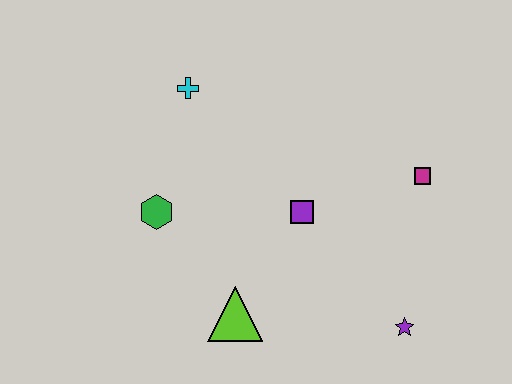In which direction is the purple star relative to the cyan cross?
The purple star is below the cyan cross.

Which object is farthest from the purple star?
The cyan cross is farthest from the purple star.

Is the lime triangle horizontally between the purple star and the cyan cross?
Yes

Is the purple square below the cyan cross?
Yes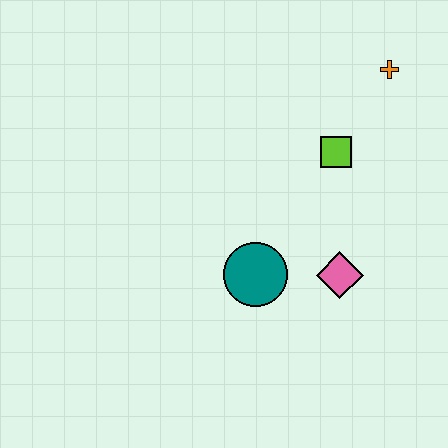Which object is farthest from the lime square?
The teal circle is farthest from the lime square.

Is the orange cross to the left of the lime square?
No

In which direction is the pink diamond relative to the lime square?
The pink diamond is below the lime square.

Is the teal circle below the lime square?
Yes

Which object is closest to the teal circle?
The pink diamond is closest to the teal circle.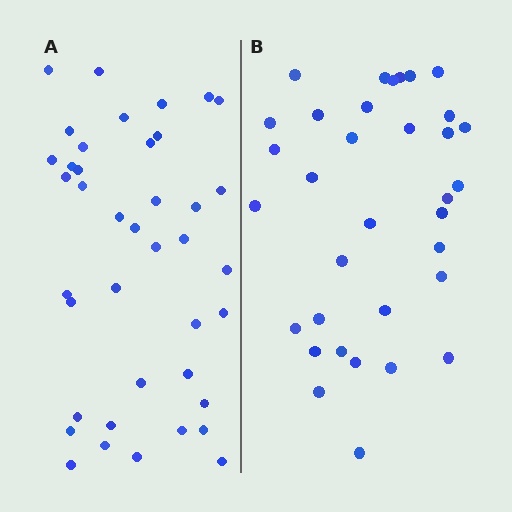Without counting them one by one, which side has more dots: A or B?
Region A (the left region) has more dots.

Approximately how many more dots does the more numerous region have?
Region A has about 6 more dots than region B.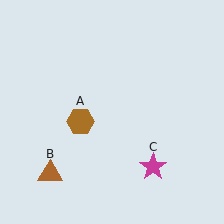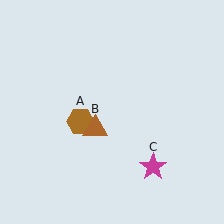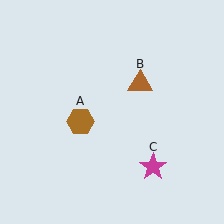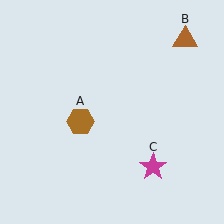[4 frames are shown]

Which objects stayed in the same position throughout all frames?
Brown hexagon (object A) and magenta star (object C) remained stationary.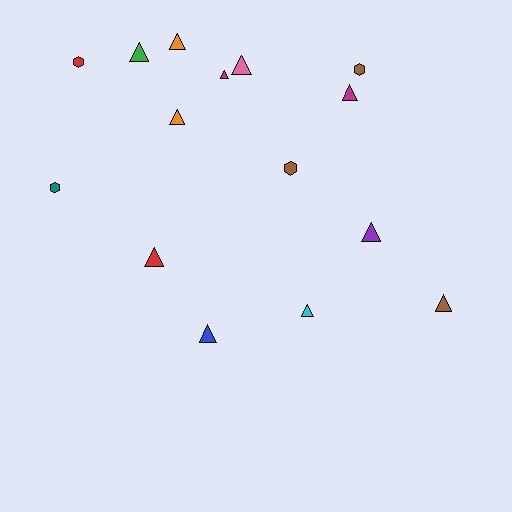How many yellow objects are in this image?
There are no yellow objects.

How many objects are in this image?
There are 15 objects.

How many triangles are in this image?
There are 11 triangles.